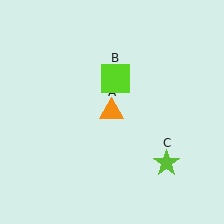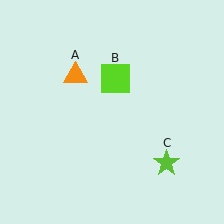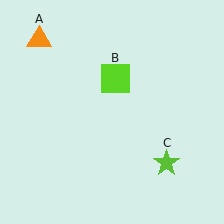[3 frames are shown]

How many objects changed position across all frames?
1 object changed position: orange triangle (object A).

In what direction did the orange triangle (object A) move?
The orange triangle (object A) moved up and to the left.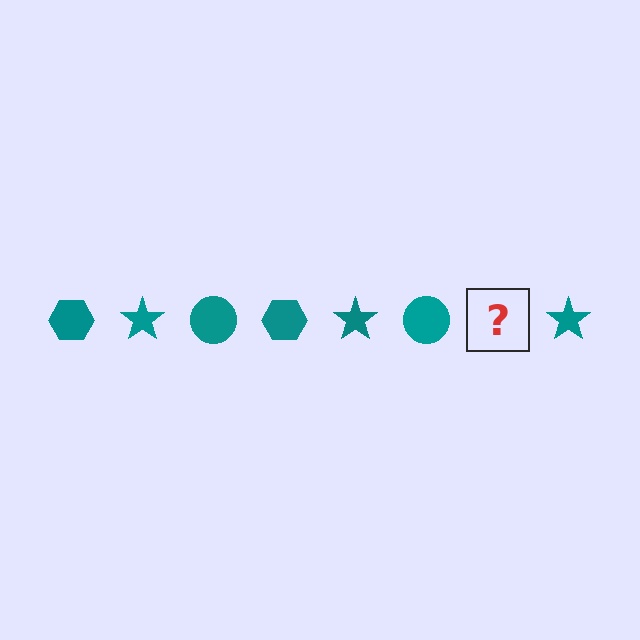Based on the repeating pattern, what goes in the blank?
The blank should be a teal hexagon.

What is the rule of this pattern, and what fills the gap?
The rule is that the pattern cycles through hexagon, star, circle shapes in teal. The gap should be filled with a teal hexagon.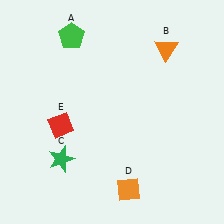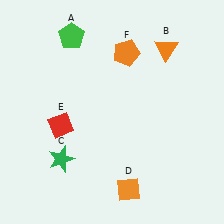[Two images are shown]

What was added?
An orange pentagon (F) was added in Image 2.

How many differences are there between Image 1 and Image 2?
There is 1 difference between the two images.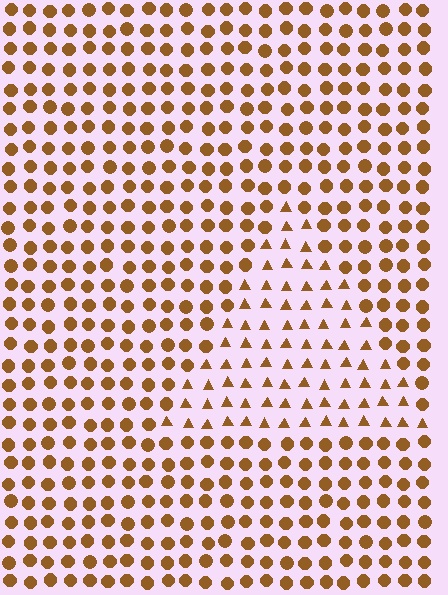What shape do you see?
I see a triangle.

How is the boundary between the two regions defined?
The boundary is defined by a change in element shape: triangles inside vs. circles outside. All elements share the same color and spacing.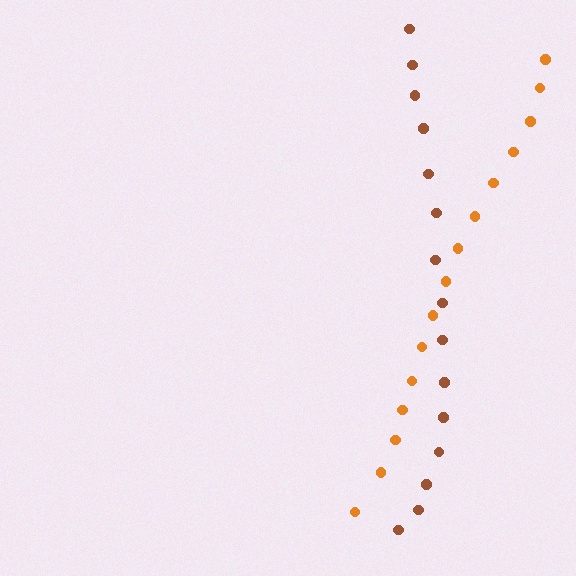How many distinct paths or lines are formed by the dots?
There are 2 distinct paths.